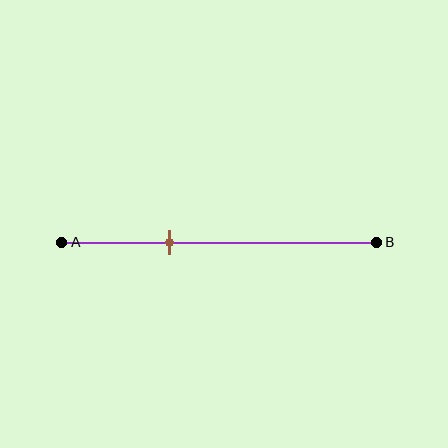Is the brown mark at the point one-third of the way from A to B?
Yes, the mark is approximately at the one-third point.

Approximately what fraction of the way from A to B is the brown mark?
The brown mark is approximately 35% of the way from A to B.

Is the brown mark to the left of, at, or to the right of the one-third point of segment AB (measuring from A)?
The brown mark is approximately at the one-third point of segment AB.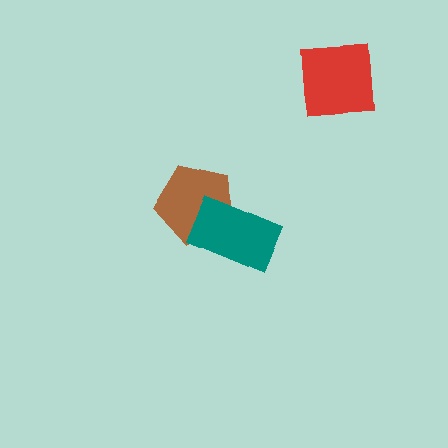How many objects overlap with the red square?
0 objects overlap with the red square.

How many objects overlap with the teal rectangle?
1 object overlaps with the teal rectangle.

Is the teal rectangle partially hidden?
No, no other shape covers it.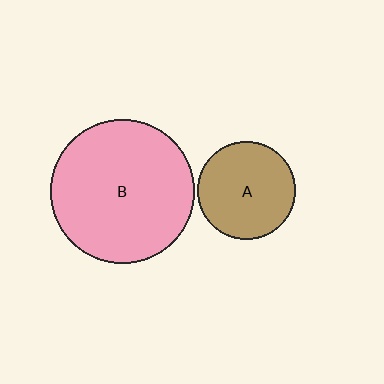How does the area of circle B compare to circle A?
Approximately 2.2 times.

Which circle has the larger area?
Circle B (pink).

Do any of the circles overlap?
No, none of the circles overlap.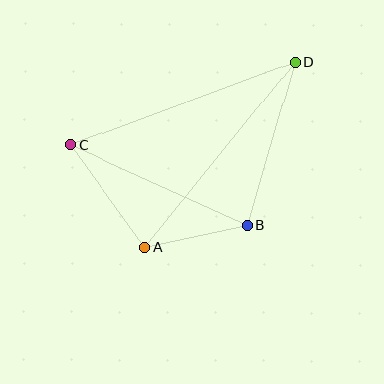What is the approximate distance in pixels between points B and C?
The distance between B and C is approximately 193 pixels.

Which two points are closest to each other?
Points A and B are closest to each other.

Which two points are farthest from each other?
Points A and D are farthest from each other.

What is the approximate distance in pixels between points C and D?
The distance between C and D is approximately 239 pixels.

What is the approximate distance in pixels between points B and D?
The distance between B and D is approximately 171 pixels.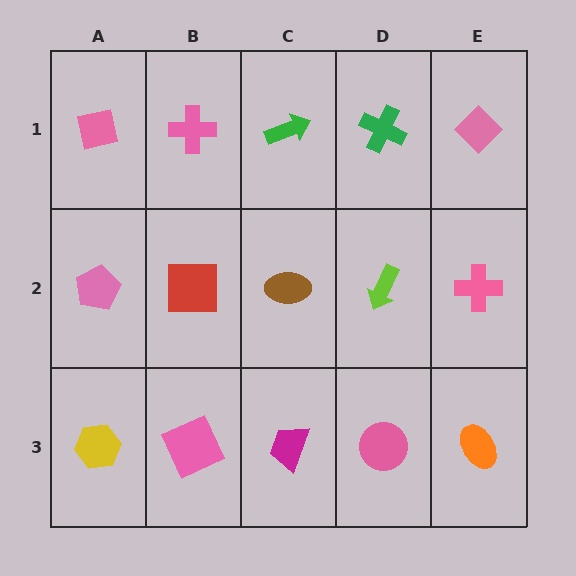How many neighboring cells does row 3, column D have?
3.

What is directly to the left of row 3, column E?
A pink circle.